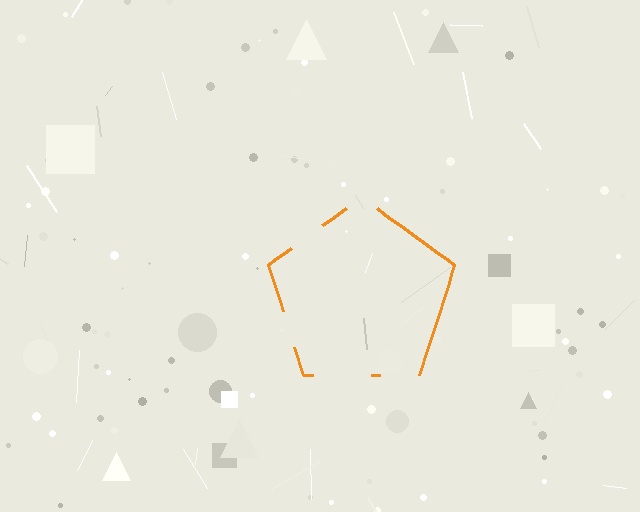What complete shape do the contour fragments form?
The contour fragments form a pentagon.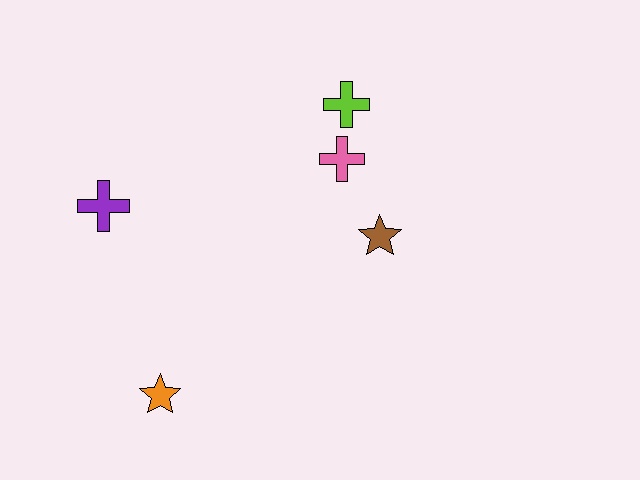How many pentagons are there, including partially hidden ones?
There are no pentagons.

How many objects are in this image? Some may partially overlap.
There are 5 objects.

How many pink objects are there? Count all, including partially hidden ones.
There is 1 pink object.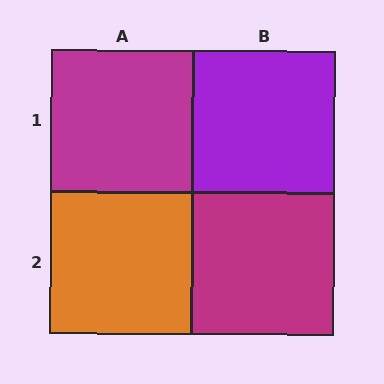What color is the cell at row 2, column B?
Magenta.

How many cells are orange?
1 cell is orange.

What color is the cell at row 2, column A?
Orange.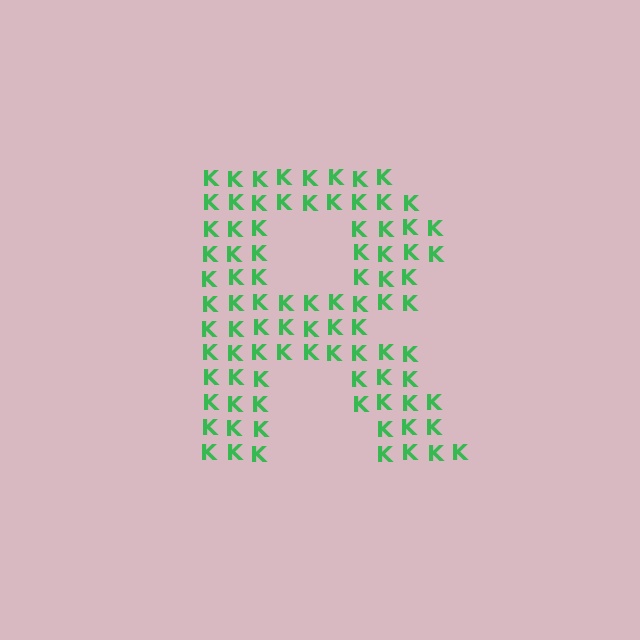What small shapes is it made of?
It is made of small letter K's.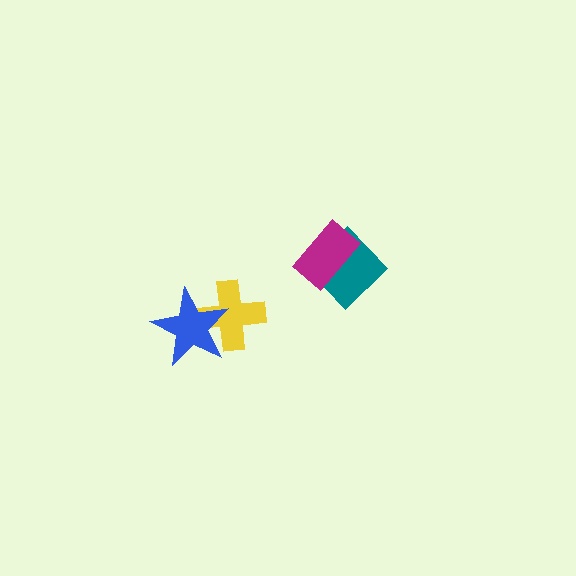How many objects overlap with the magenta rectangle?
1 object overlaps with the magenta rectangle.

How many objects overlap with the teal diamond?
1 object overlaps with the teal diamond.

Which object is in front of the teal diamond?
The magenta rectangle is in front of the teal diamond.